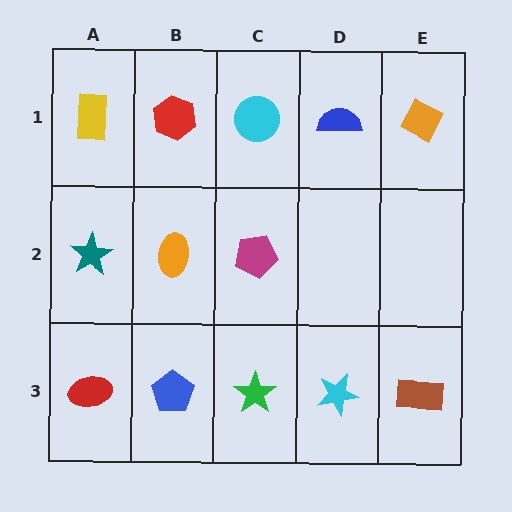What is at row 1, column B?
A red hexagon.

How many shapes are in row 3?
5 shapes.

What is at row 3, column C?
A green star.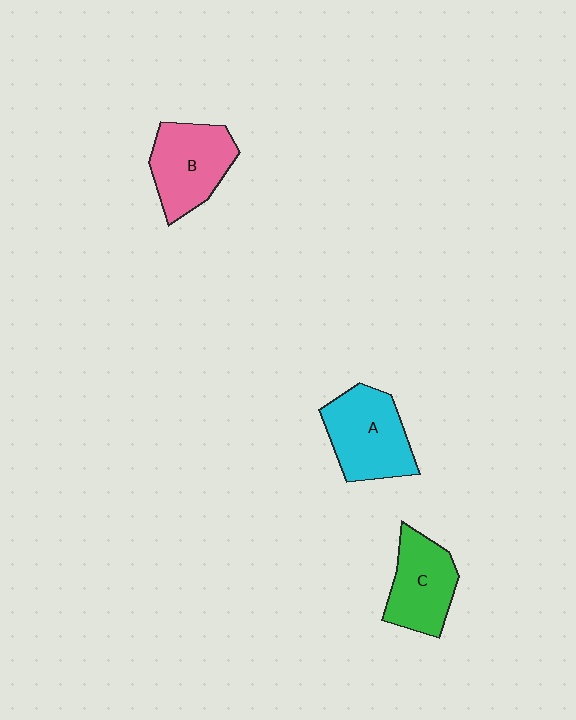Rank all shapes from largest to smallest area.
From largest to smallest: A (cyan), B (pink), C (green).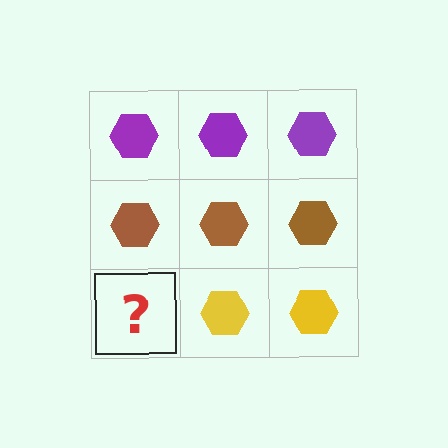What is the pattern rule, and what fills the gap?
The rule is that each row has a consistent color. The gap should be filled with a yellow hexagon.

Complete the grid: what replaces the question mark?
The question mark should be replaced with a yellow hexagon.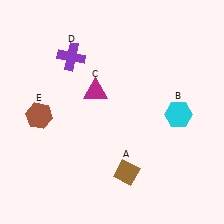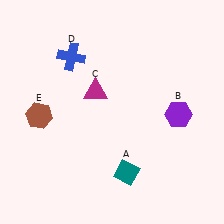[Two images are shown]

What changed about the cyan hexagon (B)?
In Image 1, B is cyan. In Image 2, it changed to purple.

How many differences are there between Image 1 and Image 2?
There are 3 differences between the two images.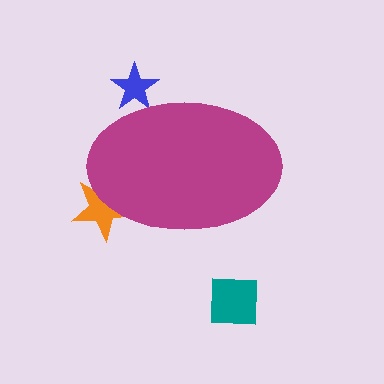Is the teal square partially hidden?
No, the teal square is fully visible.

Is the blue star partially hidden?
Yes, the blue star is partially hidden behind the magenta ellipse.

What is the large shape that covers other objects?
A magenta ellipse.